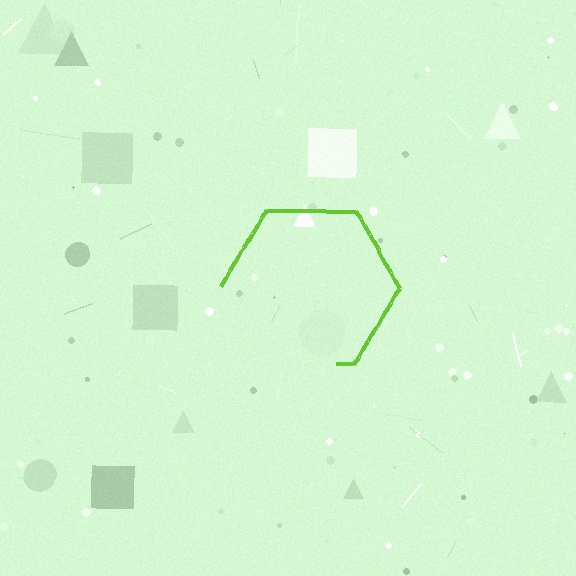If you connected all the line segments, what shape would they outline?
They would outline a hexagon.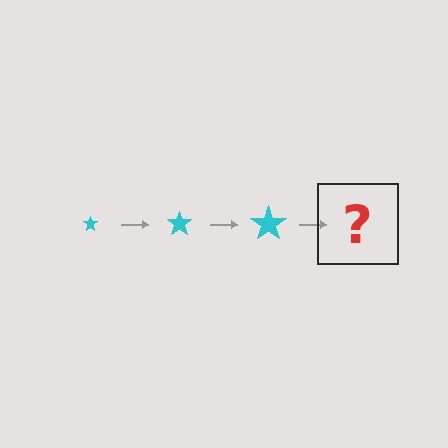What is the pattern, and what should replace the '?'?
The pattern is that the star gets progressively larger each step. The '?' should be a cyan star, larger than the previous one.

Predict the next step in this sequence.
The next step is a cyan star, larger than the previous one.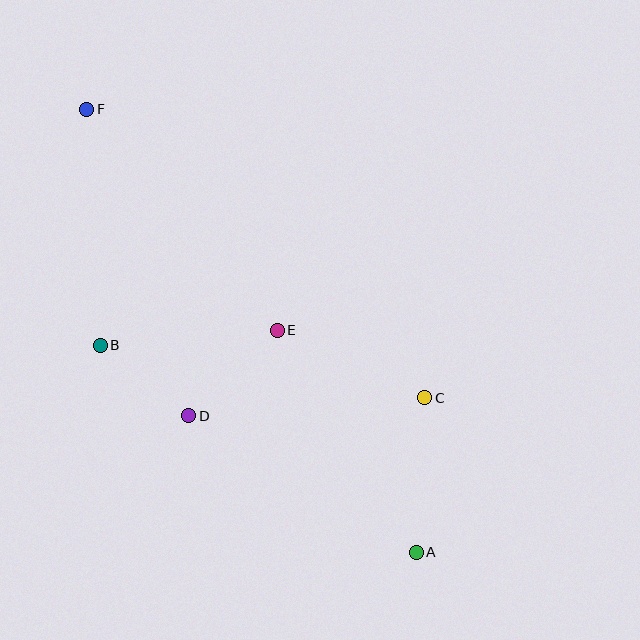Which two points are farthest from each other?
Points A and F are farthest from each other.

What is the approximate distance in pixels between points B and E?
The distance between B and E is approximately 178 pixels.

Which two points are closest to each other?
Points B and D are closest to each other.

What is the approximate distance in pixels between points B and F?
The distance between B and F is approximately 236 pixels.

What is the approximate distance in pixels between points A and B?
The distance between A and B is approximately 377 pixels.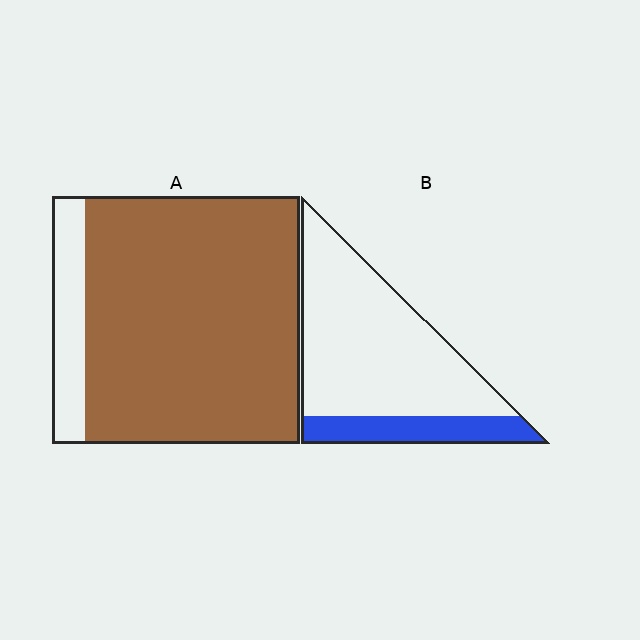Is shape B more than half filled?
No.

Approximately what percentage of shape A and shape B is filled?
A is approximately 85% and B is approximately 20%.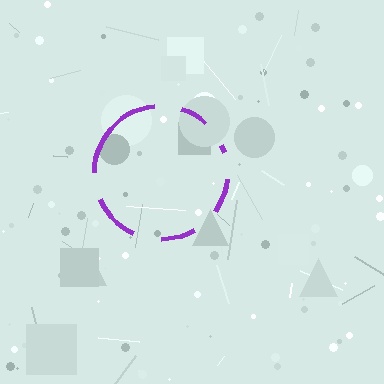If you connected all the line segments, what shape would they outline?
They would outline a circle.